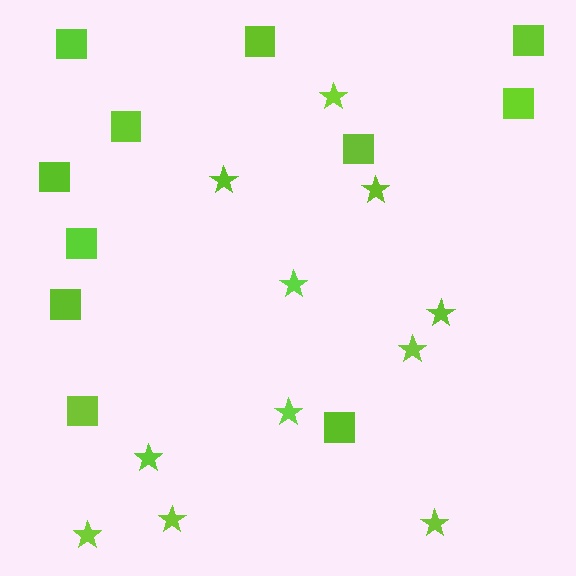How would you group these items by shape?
There are 2 groups: one group of squares (11) and one group of stars (11).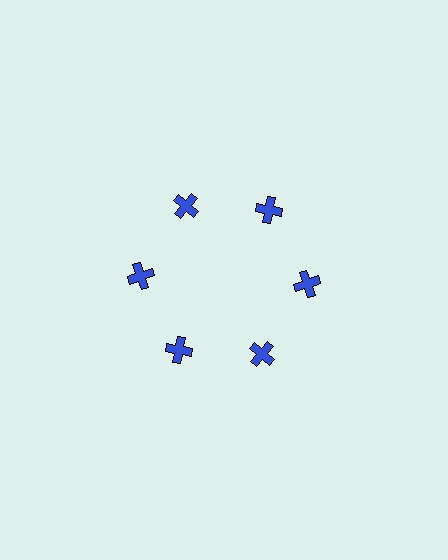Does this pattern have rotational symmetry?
Yes, this pattern has 6-fold rotational symmetry. It looks the same after rotating 60 degrees around the center.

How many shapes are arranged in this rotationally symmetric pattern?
There are 6 shapes, arranged in 6 groups of 1.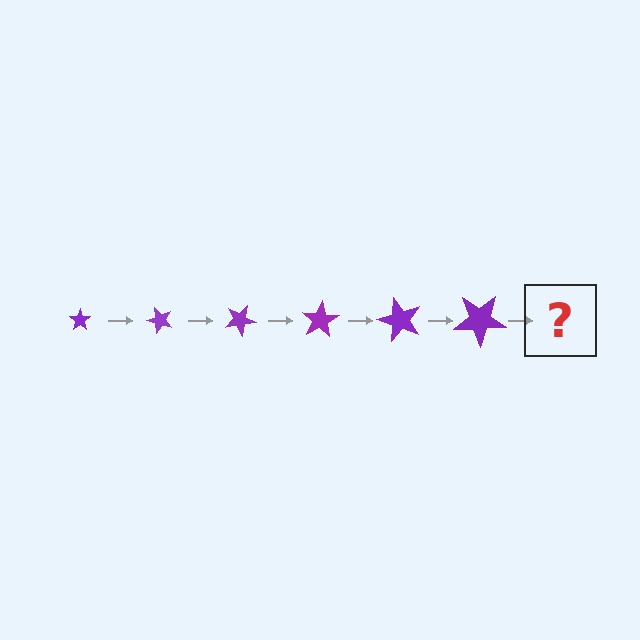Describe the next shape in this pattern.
It should be a star, larger than the previous one and rotated 300 degrees from the start.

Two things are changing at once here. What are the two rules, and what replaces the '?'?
The two rules are that the star grows larger each step and it rotates 50 degrees each step. The '?' should be a star, larger than the previous one and rotated 300 degrees from the start.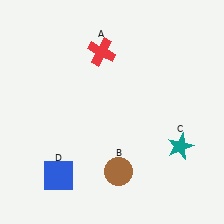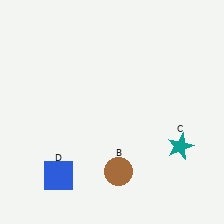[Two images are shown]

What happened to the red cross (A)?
The red cross (A) was removed in Image 2. It was in the top-left area of Image 1.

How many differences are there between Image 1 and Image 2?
There is 1 difference between the two images.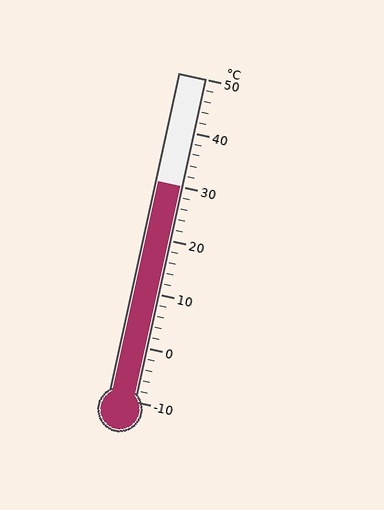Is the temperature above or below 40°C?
The temperature is below 40°C.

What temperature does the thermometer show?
The thermometer shows approximately 30°C.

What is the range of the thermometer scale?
The thermometer scale ranges from -10°C to 50°C.